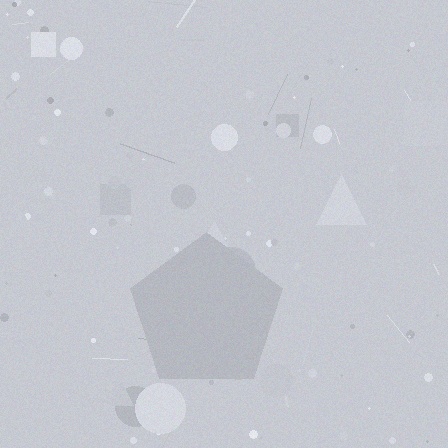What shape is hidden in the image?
A pentagon is hidden in the image.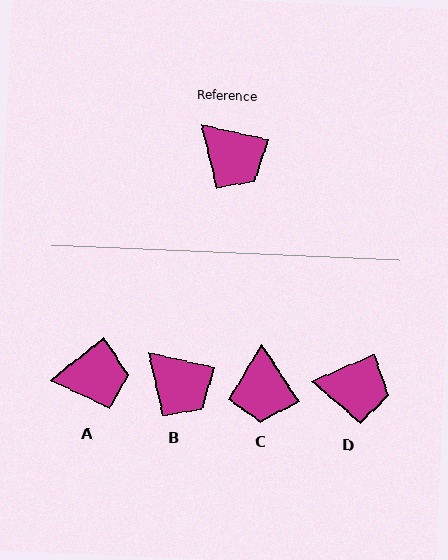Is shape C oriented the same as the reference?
No, it is off by about 44 degrees.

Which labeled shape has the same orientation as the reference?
B.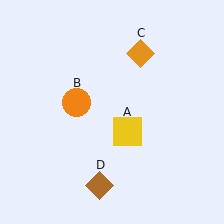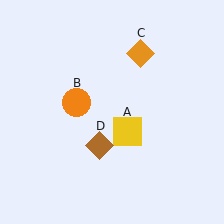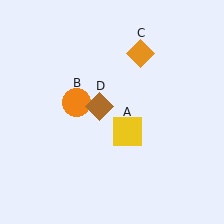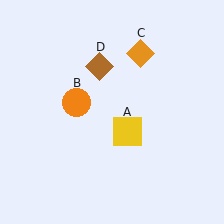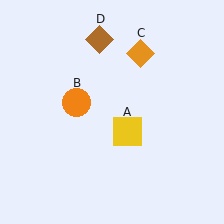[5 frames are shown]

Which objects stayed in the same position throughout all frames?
Yellow square (object A) and orange circle (object B) and orange diamond (object C) remained stationary.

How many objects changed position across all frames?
1 object changed position: brown diamond (object D).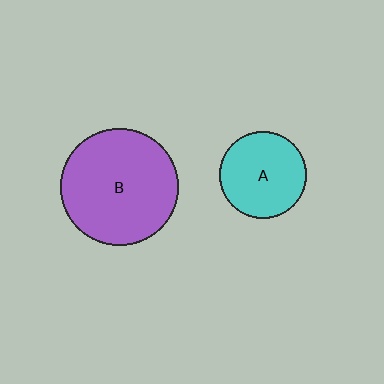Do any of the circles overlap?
No, none of the circles overlap.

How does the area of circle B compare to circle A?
Approximately 1.8 times.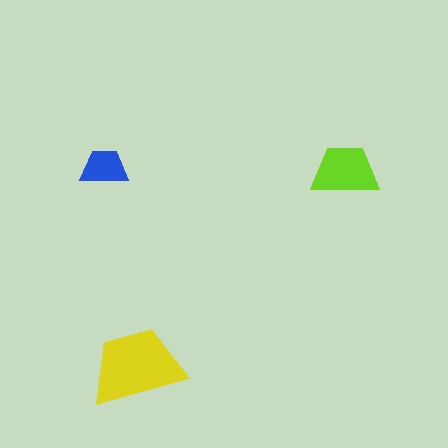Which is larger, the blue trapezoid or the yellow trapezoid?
The yellow one.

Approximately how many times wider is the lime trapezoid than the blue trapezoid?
About 1.5 times wider.